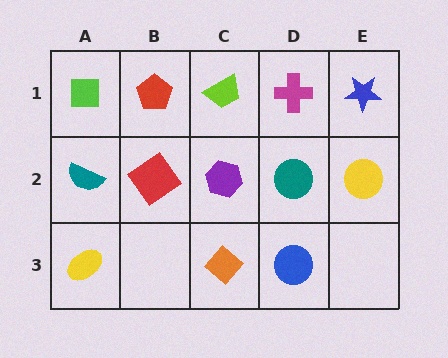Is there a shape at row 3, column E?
No, that cell is empty.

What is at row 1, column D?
A magenta cross.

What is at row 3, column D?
A blue circle.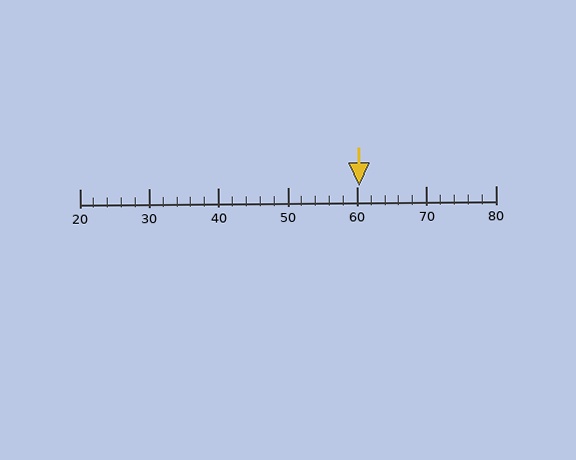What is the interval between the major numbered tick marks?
The major tick marks are spaced 10 units apart.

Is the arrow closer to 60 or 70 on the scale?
The arrow is closer to 60.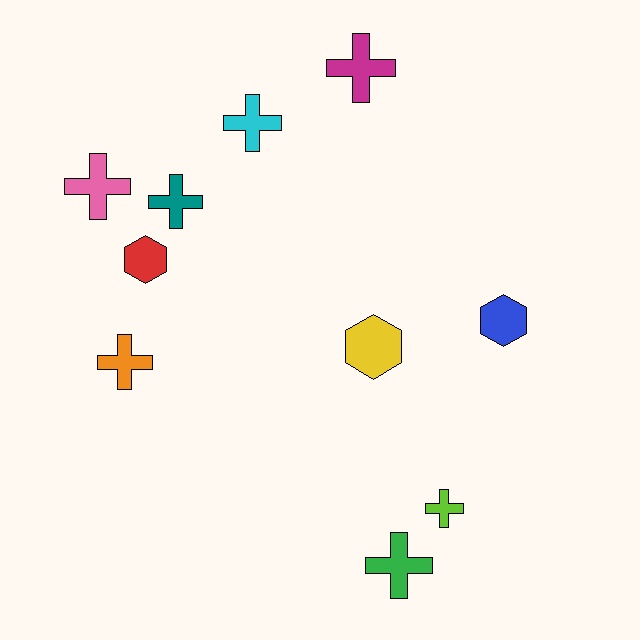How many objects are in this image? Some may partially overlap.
There are 10 objects.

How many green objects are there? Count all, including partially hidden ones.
There is 1 green object.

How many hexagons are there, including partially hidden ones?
There are 3 hexagons.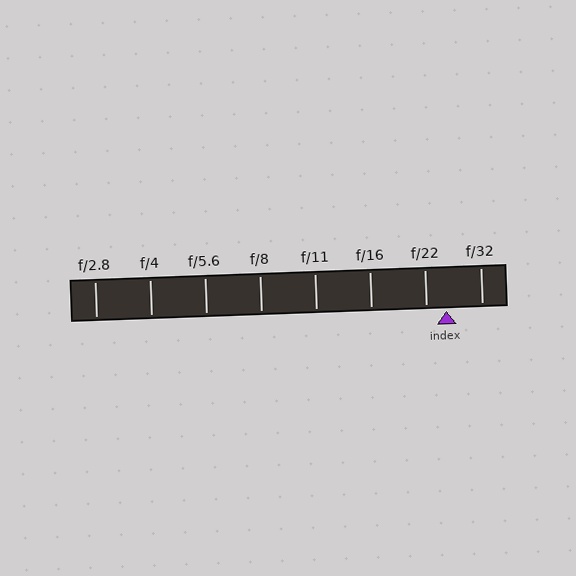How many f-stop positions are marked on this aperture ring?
There are 8 f-stop positions marked.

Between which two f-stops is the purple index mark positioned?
The index mark is between f/22 and f/32.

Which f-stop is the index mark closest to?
The index mark is closest to f/22.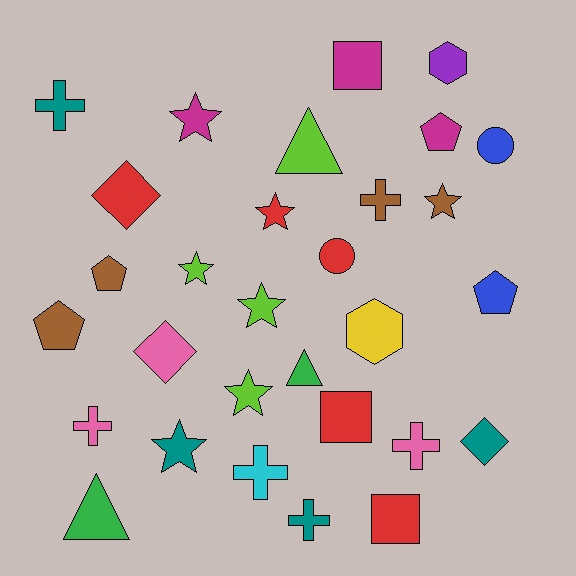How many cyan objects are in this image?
There is 1 cyan object.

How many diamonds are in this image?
There are 3 diamonds.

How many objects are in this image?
There are 30 objects.